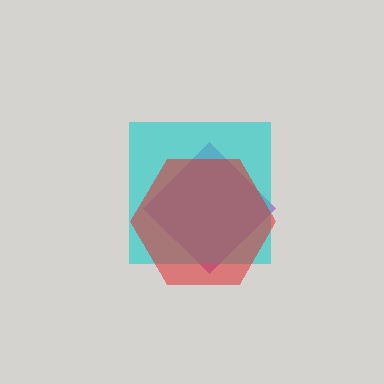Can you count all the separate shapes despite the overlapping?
Yes, there are 3 separate shapes.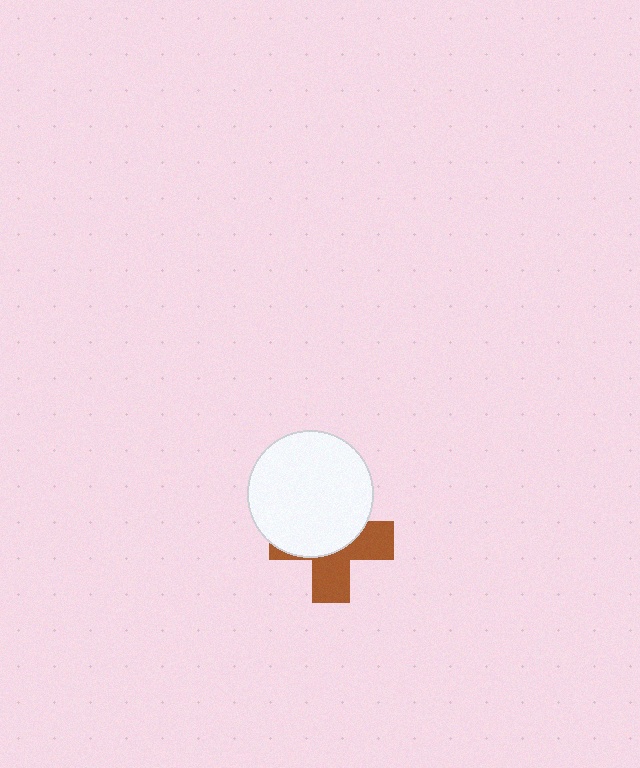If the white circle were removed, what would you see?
You would see the complete brown cross.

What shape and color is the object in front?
The object in front is a white circle.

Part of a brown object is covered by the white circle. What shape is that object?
It is a cross.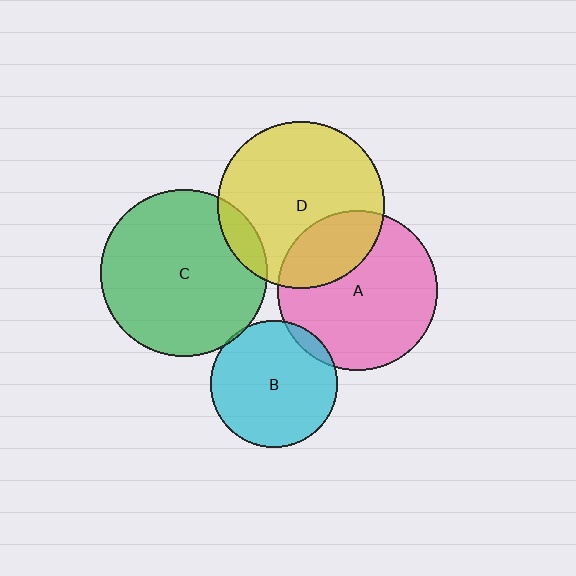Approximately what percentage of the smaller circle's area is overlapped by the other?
Approximately 10%.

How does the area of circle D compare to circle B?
Approximately 1.7 times.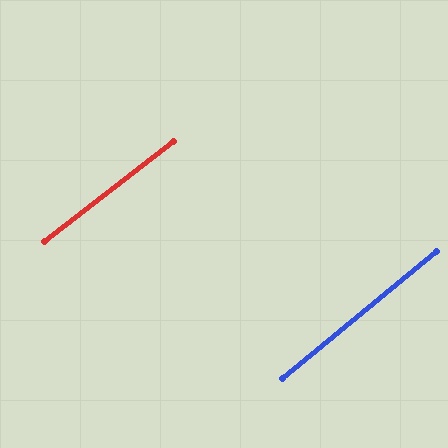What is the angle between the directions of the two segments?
Approximately 2 degrees.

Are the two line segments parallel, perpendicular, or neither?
Parallel — their directions differ by only 1.5°.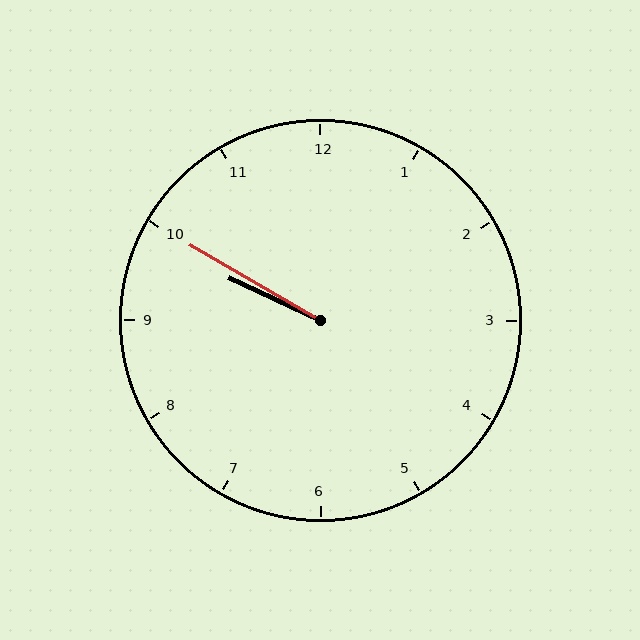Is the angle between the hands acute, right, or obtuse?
It is acute.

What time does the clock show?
9:50.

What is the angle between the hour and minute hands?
Approximately 5 degrees.